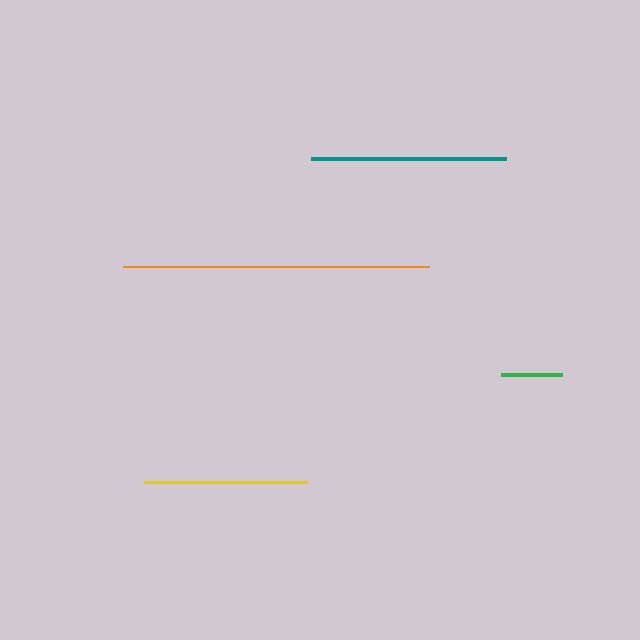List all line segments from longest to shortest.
From longest to shortest: orange, teal, yellow, green.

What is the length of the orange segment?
The orange segment is approximately 306 pixels long.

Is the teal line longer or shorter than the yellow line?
The teal line is longer than the yellow line.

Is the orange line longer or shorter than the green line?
The orange line is longer than the green line.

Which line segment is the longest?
The orange line is the longest at approximately 306 pixels.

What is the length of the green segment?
The green segment is approximately 61 pixels long.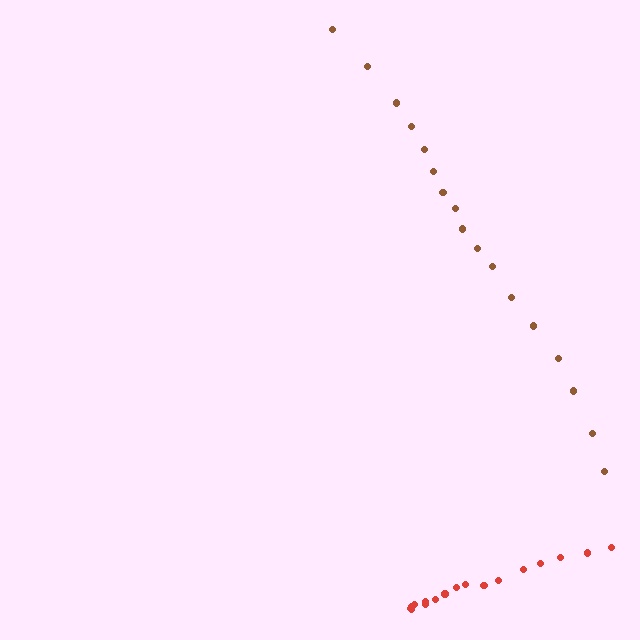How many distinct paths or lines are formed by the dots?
There are 2 distinct paths.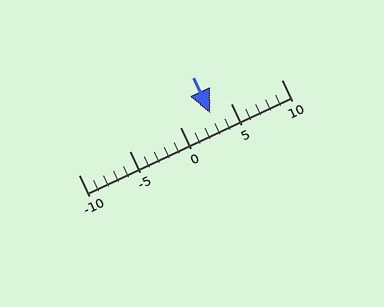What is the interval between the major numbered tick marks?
The major tick marks are spaced 5 units apart.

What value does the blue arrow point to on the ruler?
The blue arrow points to approximately 3.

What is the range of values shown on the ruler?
The ruler shows values from -10 to 10.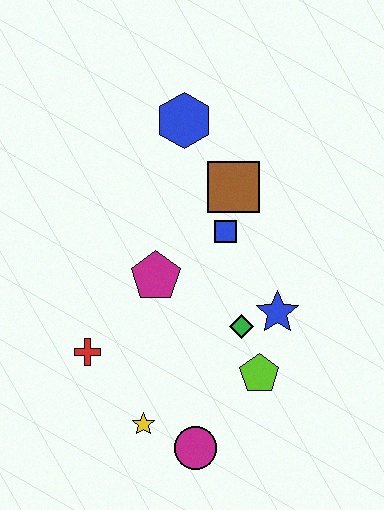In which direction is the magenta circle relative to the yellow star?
The magenta circle is to the right of the yellow star.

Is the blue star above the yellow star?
Yes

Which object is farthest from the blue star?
The blue hexagon is farthest from the blue star.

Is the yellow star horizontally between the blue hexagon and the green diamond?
No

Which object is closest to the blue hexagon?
The brown square is closest to the blue hexagon.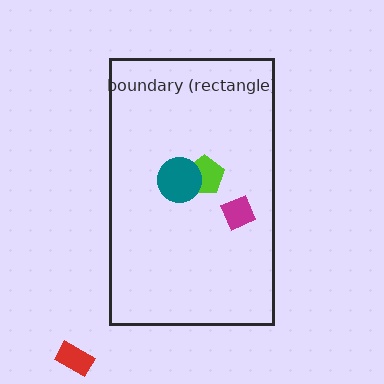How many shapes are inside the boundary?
3 inside, 1 outside.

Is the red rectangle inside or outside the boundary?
Outside.